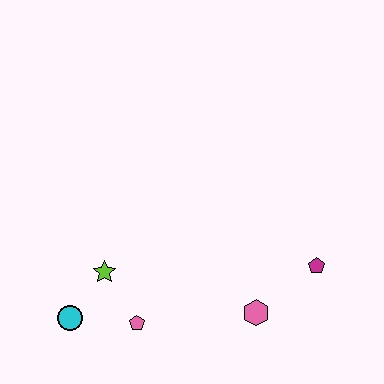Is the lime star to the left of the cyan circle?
No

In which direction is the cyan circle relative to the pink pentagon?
The cyan circle is to the left of the pink pentagon.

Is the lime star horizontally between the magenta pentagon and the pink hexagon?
No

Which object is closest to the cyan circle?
The lime star is closest to the cyan circle.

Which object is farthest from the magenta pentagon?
The cyan circle is farthest from the magenta pentagon.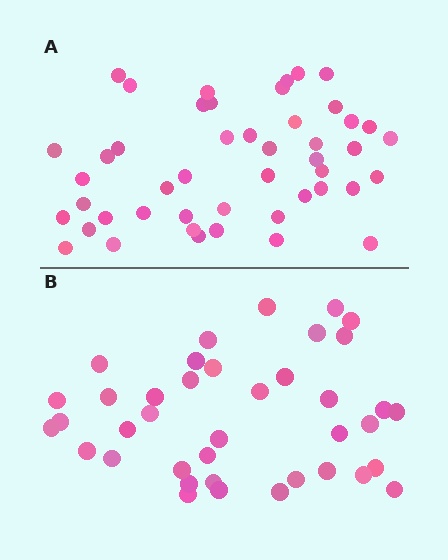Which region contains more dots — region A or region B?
Region A (the top region) has more dots.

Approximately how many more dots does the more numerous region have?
Region A has roughly 8 or so more dots than region B.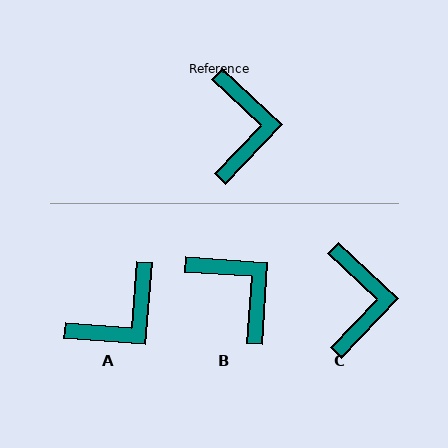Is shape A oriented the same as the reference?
No, it is off by about 51 degrees.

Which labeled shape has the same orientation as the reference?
C.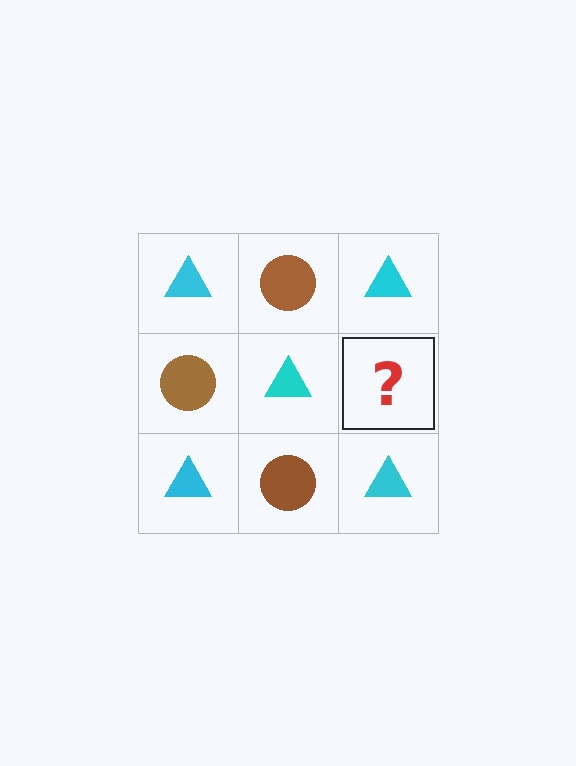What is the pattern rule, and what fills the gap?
The rule is that it alternates cyan triangle and brown circle in a checkerboard pattern. The gap should be filled with a brown circle.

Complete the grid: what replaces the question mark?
The question mark should be replaced with a brown circle.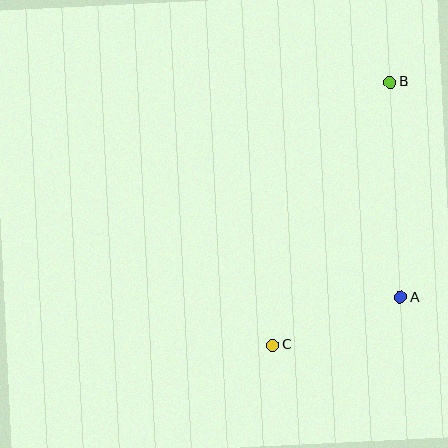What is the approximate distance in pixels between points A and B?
The distance between A and B is approximately 215 pixels.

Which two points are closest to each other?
Points A and C are closest to each other.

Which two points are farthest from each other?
Points B and C are farthest from each other.